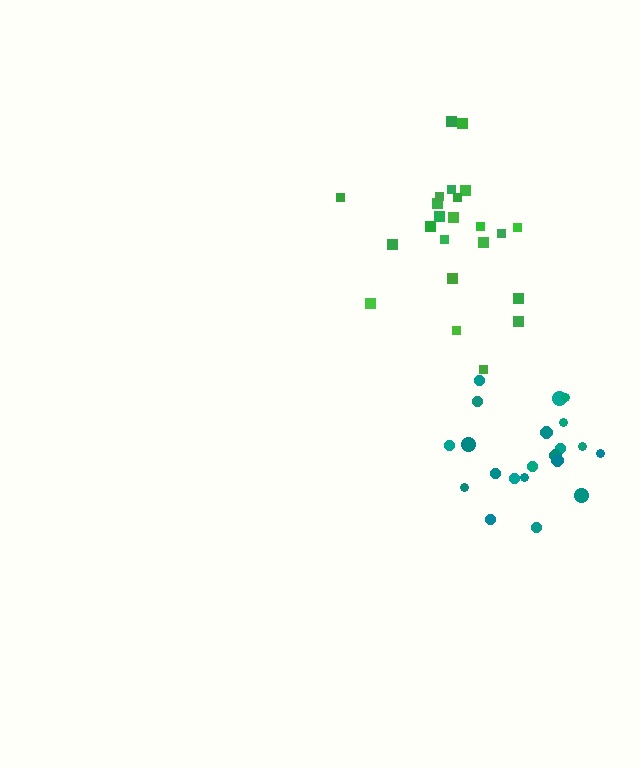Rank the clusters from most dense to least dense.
green, teal.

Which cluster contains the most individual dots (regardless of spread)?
Green (23).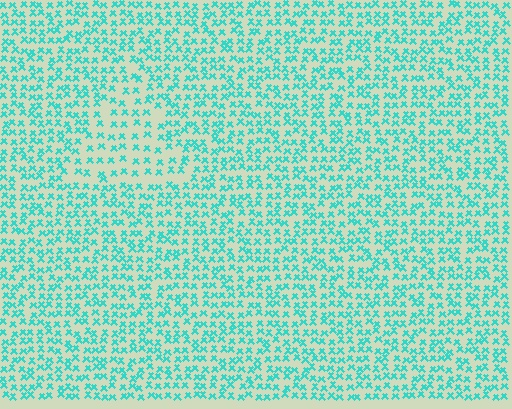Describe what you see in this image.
The image contains small cyan elements arranged at two different densities. A triangle-shaped region is visible where the elements are less densely packed than the surrounding area.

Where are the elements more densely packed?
The elements are more densely packed outside the triangle boundary.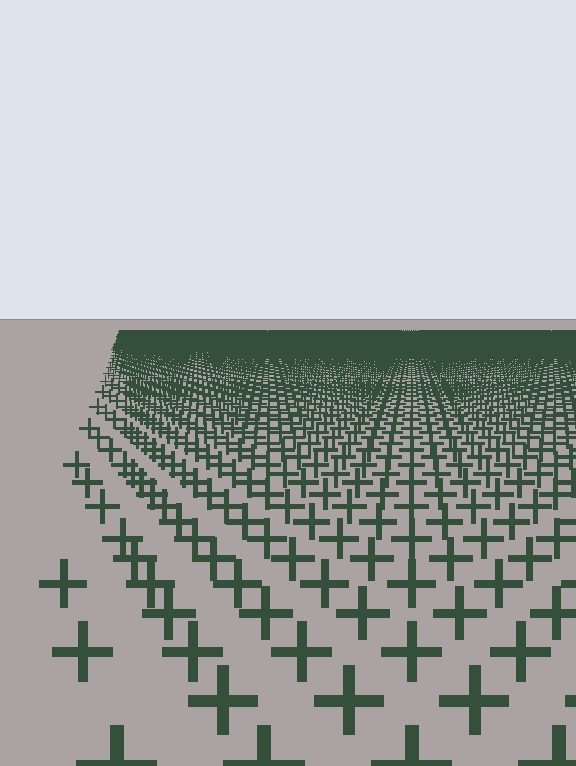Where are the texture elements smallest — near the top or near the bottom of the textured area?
Near the top.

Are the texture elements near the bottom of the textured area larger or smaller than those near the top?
Larger. Near the bottom, elements are closer to the viewer and appear at a bigger on-screen size.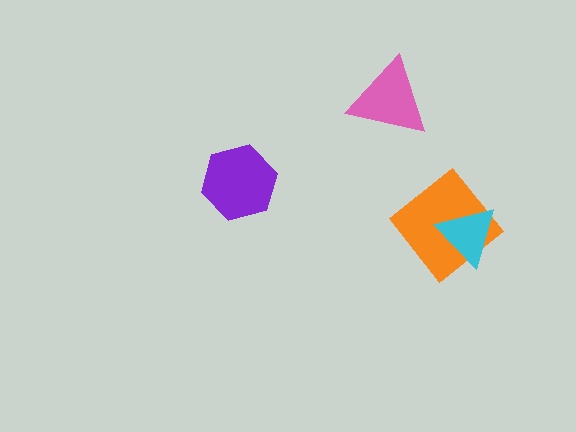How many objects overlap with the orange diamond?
1 object overlaps with the orange diamond.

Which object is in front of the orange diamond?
The cyan triangle is in front of the orange diamond.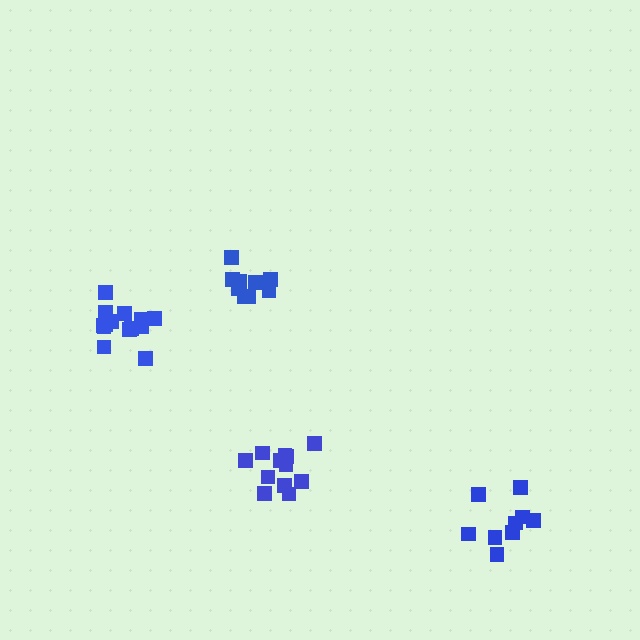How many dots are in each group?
Group 1: 14 dots, Group 2: 12 dots, Group 3: 9 dots, Group 4: 9 dots (44 total).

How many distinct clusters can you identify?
There are 4 distinct clusters.